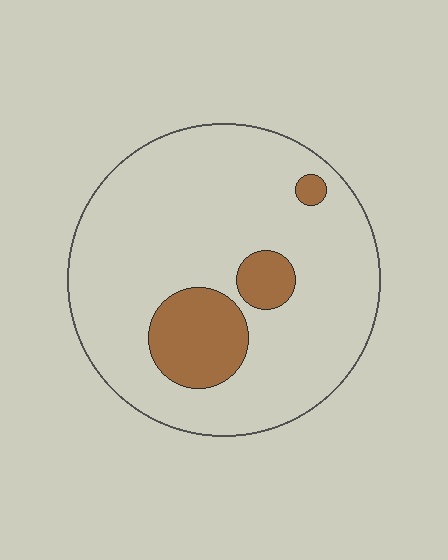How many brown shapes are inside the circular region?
3.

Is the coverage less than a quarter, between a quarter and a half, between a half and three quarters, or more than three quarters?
Less than a quarter.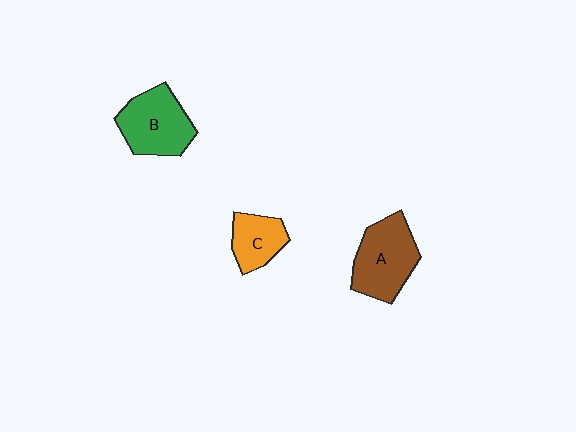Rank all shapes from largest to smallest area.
From largest to smallest: A (brown), B (green), C (orange).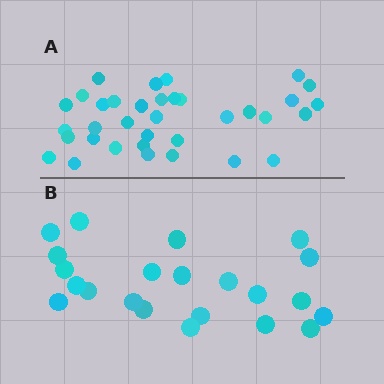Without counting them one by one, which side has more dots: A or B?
Region A (the top region) has more dots.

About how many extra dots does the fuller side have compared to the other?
Region A has approximately 15 more dots than region B.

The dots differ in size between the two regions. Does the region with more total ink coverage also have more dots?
No. Region B has more total ink coverage because its dots are larger, but region A actually contains more individual dots. Total area can be misleading — the number of items is what matters here.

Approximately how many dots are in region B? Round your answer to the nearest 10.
About 20 dots. (The exact count is 22, which rounds to 20.)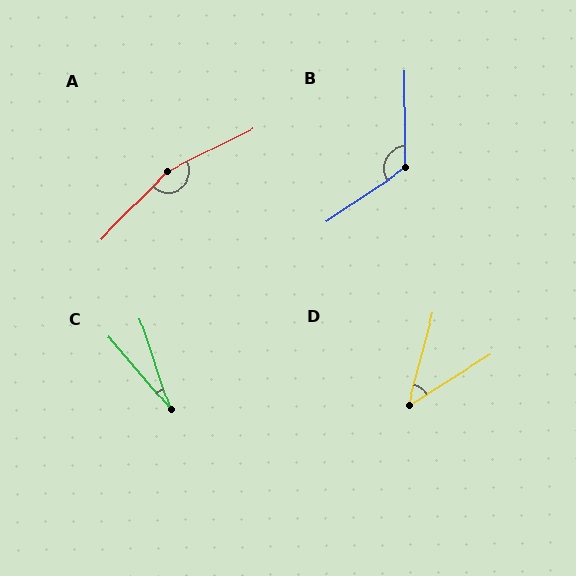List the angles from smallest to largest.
C (22°), D (43°), B (124°), A (161°).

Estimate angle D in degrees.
Approximately 43 degrees.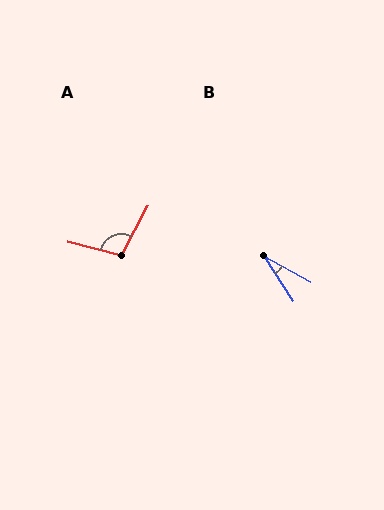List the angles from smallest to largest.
B (28°), A (104°).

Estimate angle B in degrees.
Approximately 28 degrees.